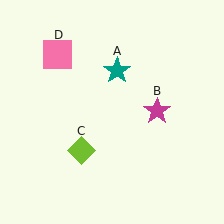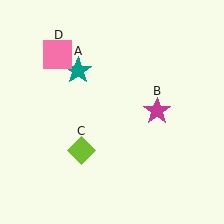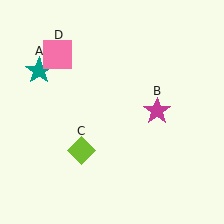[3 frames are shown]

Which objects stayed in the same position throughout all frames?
Magenta star (object B) and lime diamond (object C) and pink square (object D) remained stationary.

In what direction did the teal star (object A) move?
The teal star (object A) moved left.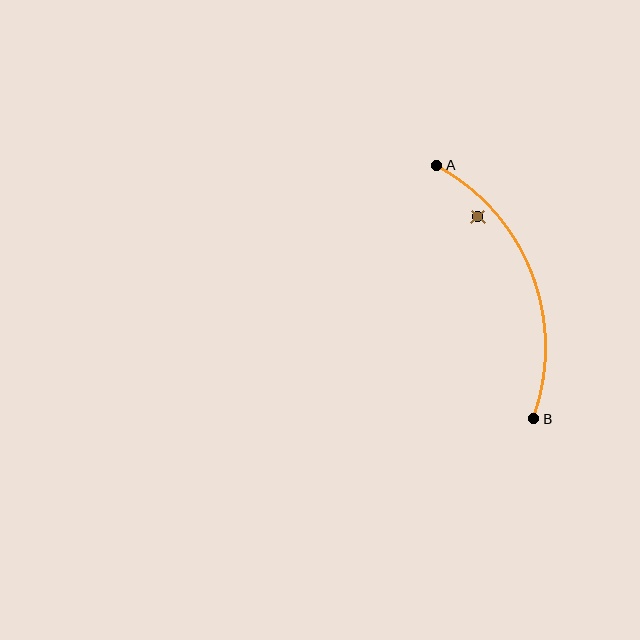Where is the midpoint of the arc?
The arc midpoint is the point on the curve farthest from the straight line joining A and B. It sits to the right of that line.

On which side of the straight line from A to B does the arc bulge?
The arc bulges to the right of the straight line connecting A and B.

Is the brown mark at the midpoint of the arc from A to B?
No — the brown mark does not lie on the arc at all. It sits slightly inside the curve.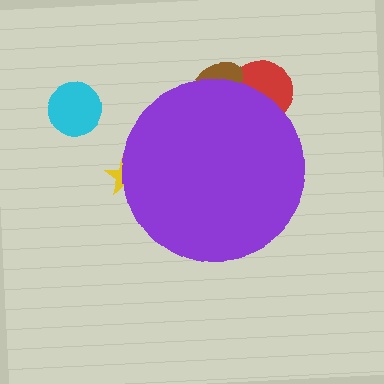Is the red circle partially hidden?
Yes, the red circle is partially hidden behind the purple circle.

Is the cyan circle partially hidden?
No, the cyan circle is fully visible.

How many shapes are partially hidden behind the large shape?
3 shapes are partially hidden.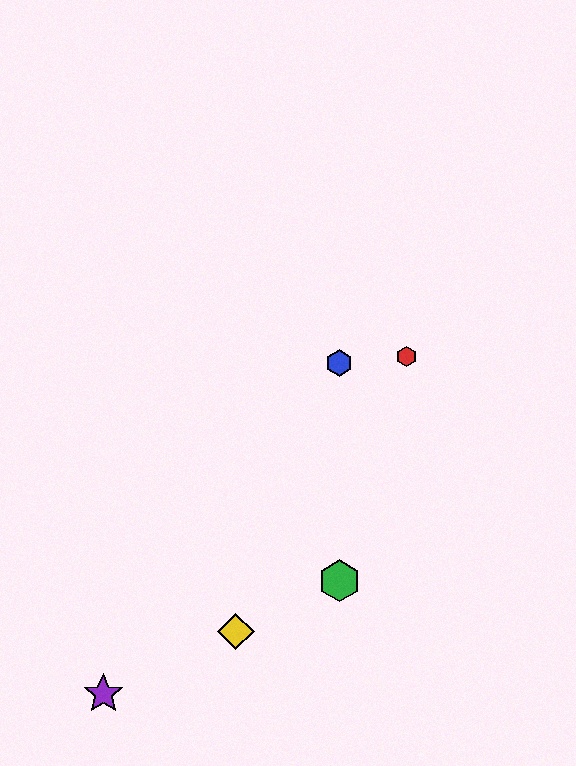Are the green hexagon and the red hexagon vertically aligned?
No, the green hexagon is at x≈339 and the red hexagon is at x≈406.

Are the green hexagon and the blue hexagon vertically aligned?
Yes, both are at x≈339.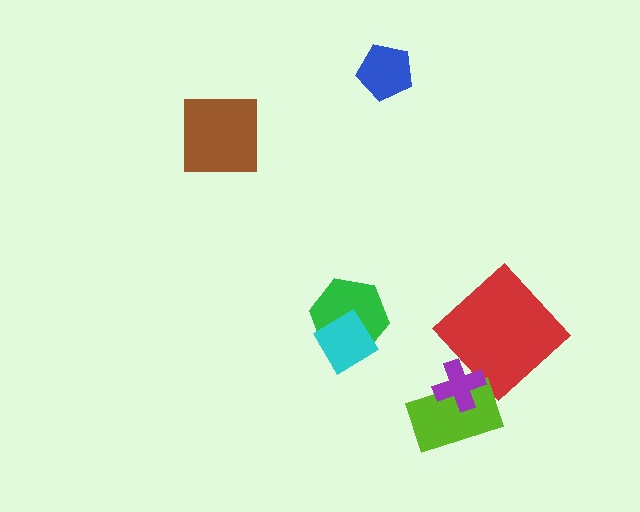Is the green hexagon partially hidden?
Yes, it is partially covered by another shape.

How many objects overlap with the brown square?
0 objects overlap with the brown square.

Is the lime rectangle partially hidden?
Yes, it is partially covered by another shape.